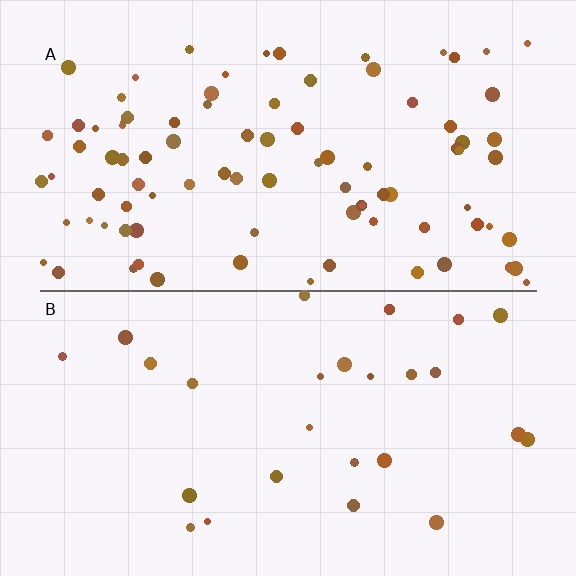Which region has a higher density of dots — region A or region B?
A (the top).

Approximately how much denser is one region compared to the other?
Approximately 3.5× — region A over region B.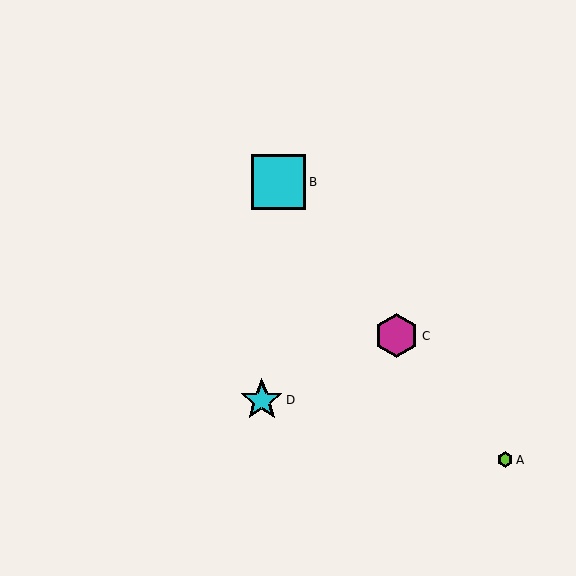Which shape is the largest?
The cyan square (labeled B) is the largest.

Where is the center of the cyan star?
The center of the cyan star is at (262, 400).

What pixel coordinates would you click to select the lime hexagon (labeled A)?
Click at (505, 460) to select the lime hexagon A.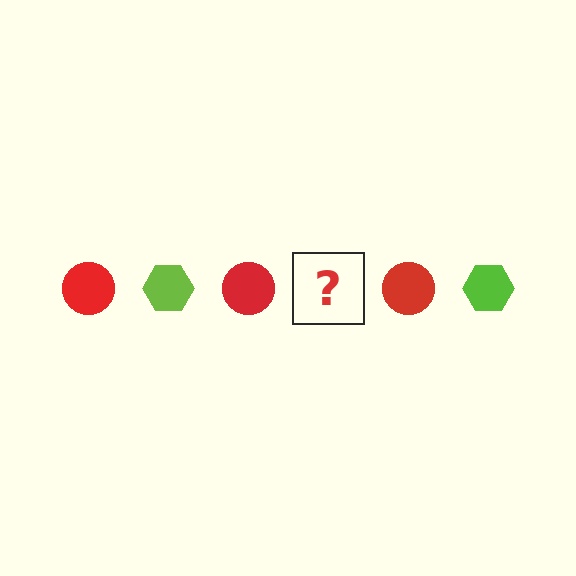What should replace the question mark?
The question mark should be replaced with a lime hexagon.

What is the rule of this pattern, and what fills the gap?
The rule is that the pattern alternates between red circle and lime hexagon. The gap should be filled with a lime hexagon.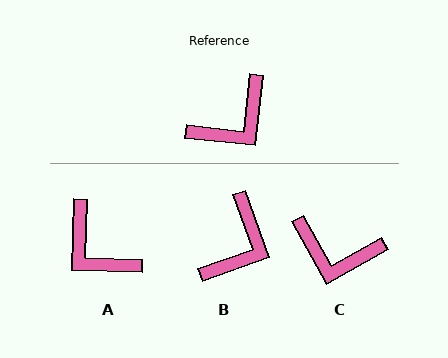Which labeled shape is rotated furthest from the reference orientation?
A, about 86 degrees away.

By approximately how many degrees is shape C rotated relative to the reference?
Approximately 55 degrees clockwise.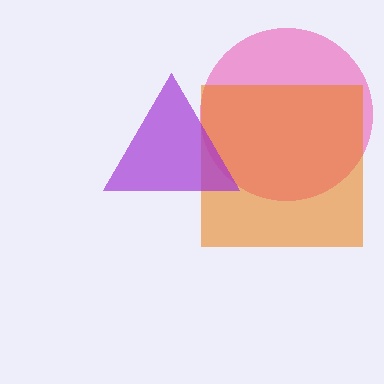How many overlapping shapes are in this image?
There are 3 overlapping shapes in the image.